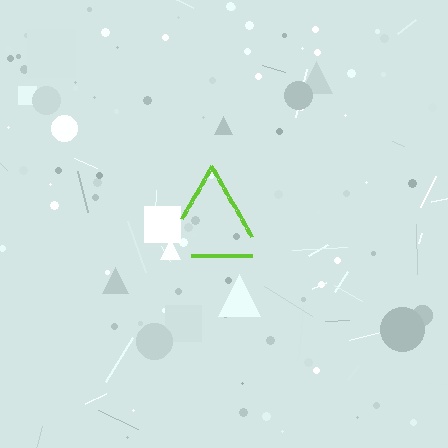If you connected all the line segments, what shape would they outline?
They would outline a triangle.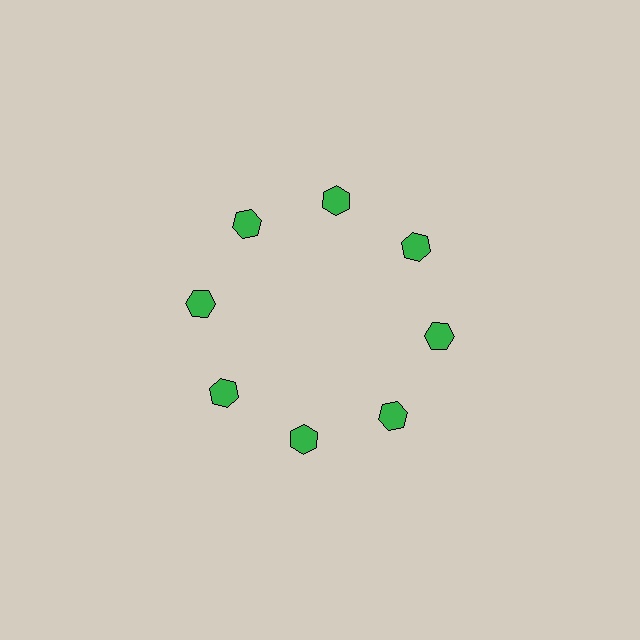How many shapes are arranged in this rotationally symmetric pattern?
There are 8 shapes, arranged in 8 groups of 1.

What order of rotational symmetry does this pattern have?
This pattern has 8-fold rotational symmetry.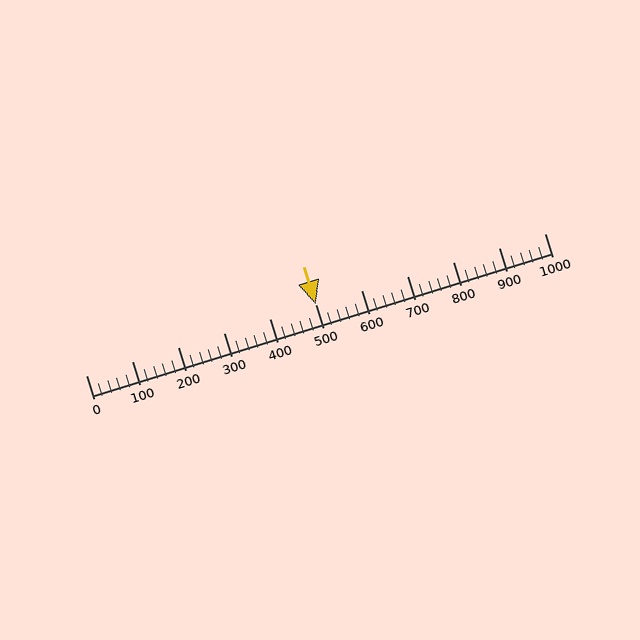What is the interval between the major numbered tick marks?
The major tick marks are spaced 100 units apart.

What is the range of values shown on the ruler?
The ruler shows values from 0 to 1000.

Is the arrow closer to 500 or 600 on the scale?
The arrow is closer to 500.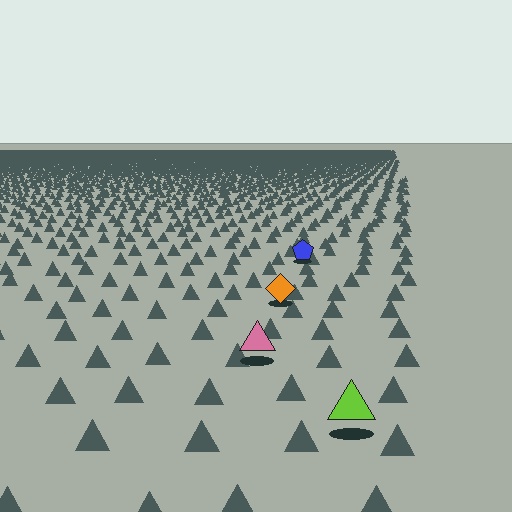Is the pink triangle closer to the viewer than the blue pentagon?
Yes. The pink triangle is closer — you can tell from the texture gradient: the ground texture is coarser near it.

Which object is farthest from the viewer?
The blue pentagon is farthest from the viewer. It appears smaller and the ground texture around it is denser.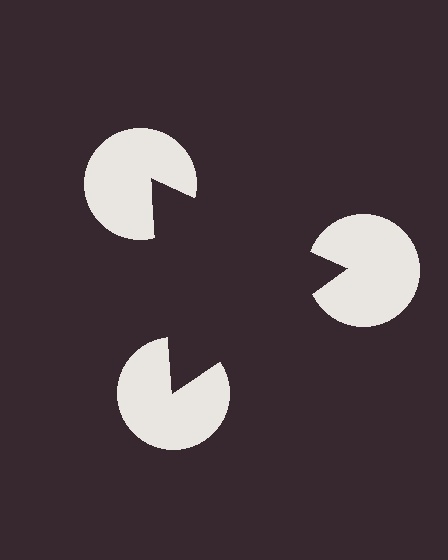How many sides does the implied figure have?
3 sides.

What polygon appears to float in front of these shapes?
An illusory triangle — its edges are inferred from the aligned wedge cuts in the pac-man discs, not physically drawn.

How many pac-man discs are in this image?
There are 3 — one at each vertex of the illusory triangle.